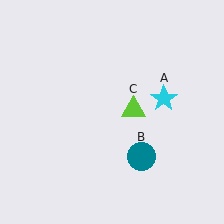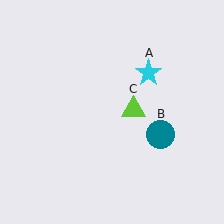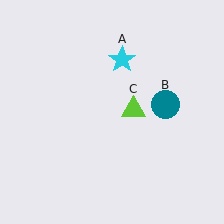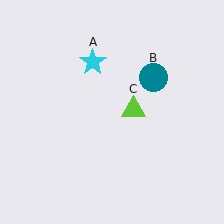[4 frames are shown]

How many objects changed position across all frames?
2 objects changed position: cyan star (object A), teal circle (object B).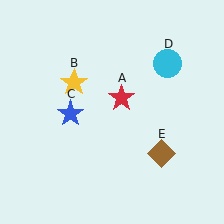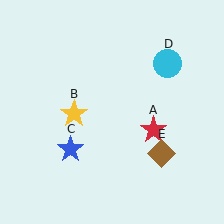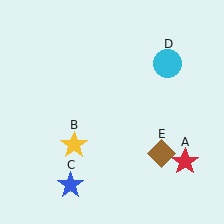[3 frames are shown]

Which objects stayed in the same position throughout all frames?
Cyan circle (object D) and brown diamond (object E) remained stationary.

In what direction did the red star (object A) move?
The red star (object A) moved down and to the right.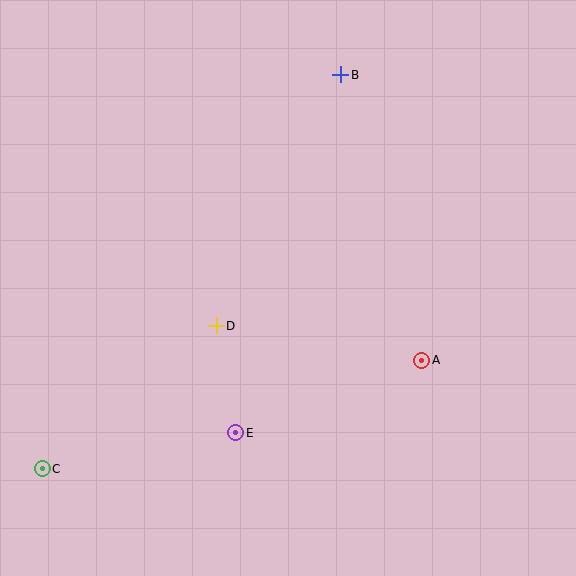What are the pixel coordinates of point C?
Point C is at (42, 469).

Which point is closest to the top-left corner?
Point B is closest to the top-left corner.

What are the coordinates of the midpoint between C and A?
The midpoint between C and A is at (232, 415).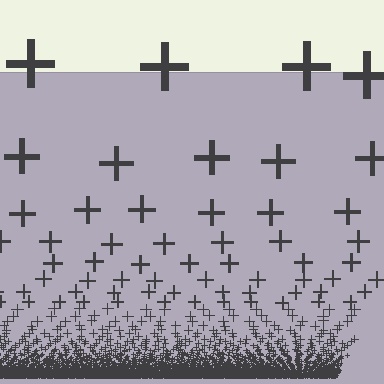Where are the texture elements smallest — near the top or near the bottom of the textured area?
Near the bottom.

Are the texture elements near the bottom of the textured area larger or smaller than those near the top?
Smaller. The gradient is inverted — elements near the bottom are smaller and denser.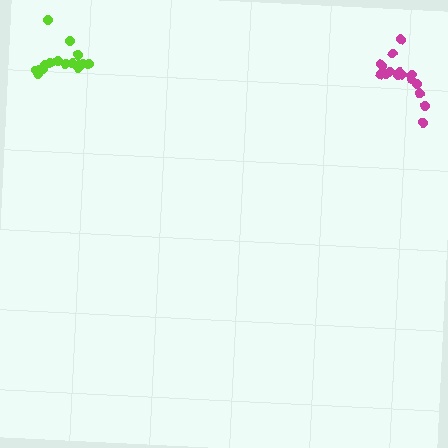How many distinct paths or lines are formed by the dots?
There are 2 distinct paths.